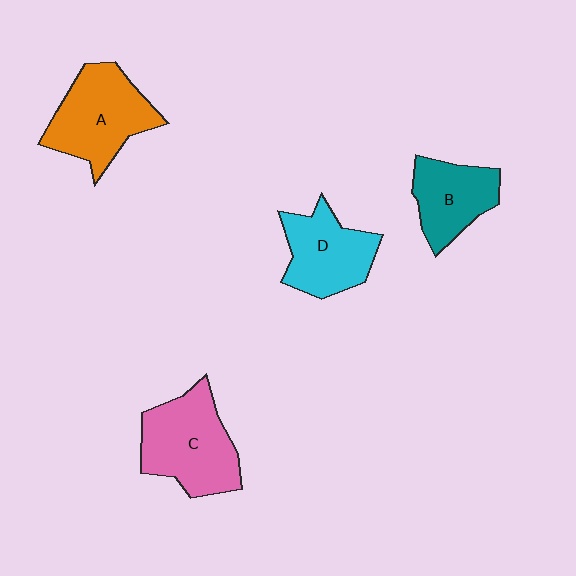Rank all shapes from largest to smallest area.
From largest to smallest: C (pink), A (orange), D (cyan), B (teal).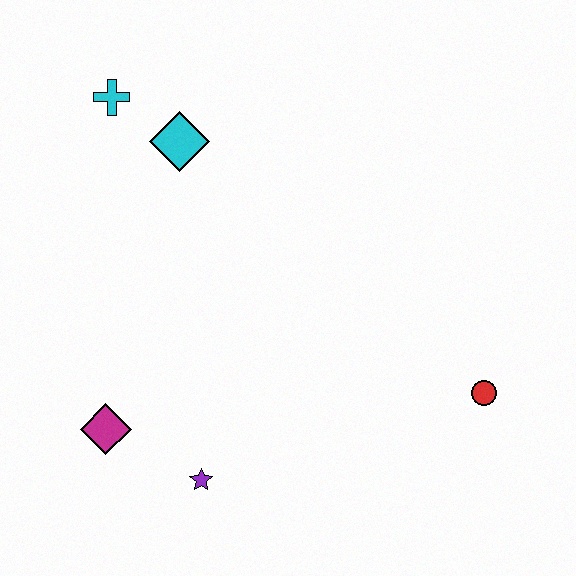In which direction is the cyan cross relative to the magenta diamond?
The cyan cross is above the magenta diamond.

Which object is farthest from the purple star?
The cyan cross is farthest from the purple star.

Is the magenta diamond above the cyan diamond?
No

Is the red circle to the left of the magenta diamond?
No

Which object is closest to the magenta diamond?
The purple star is closest to the magenta diamond.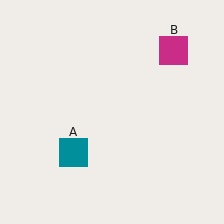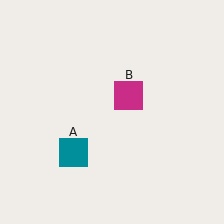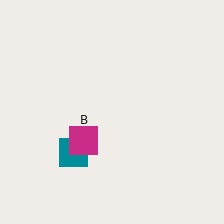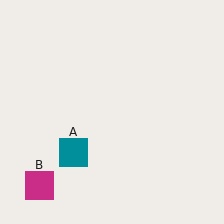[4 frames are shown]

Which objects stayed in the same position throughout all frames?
Teal square (object A) remained stationary.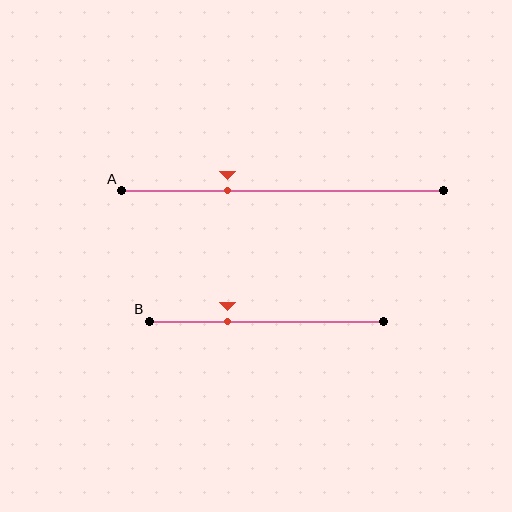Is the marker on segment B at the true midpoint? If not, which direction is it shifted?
No, the marker on segment B is shifted to the left by about 16% of the segment length.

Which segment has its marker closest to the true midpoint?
Segment B has its marker closest to the true midpoint.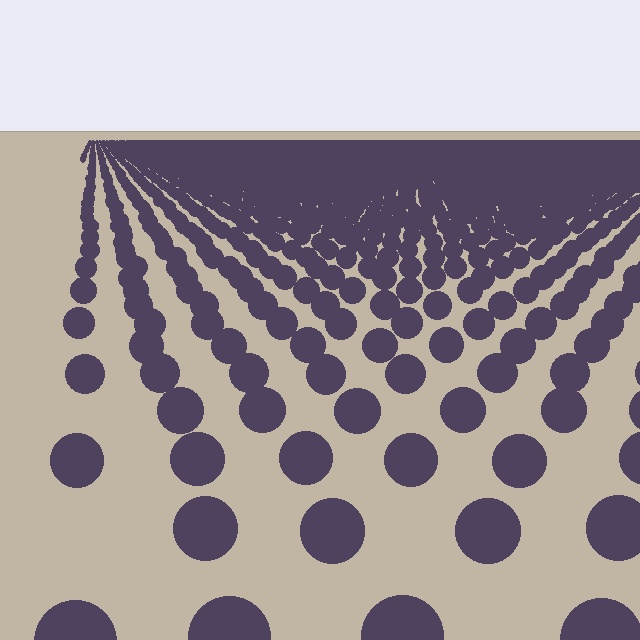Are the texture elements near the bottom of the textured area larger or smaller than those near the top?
Larger. Near the bottom, elements are closer to the viewer and appear at a bigger on-screen size.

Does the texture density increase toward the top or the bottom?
Density increases toward the top.